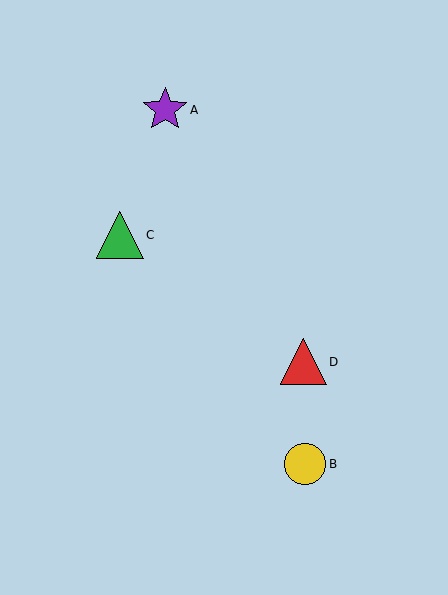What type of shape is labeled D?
Shape D is a red triangle.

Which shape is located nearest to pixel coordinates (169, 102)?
The purple star (labeled A) at (165, 110) is nearest to that location.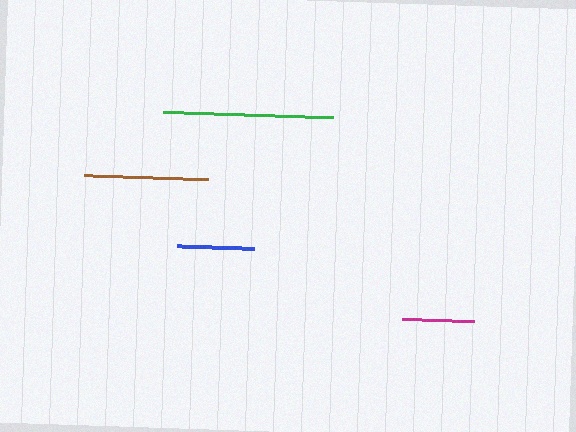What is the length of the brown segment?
The brown segment is approximately 124 pixels long.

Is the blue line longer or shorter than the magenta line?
The blue line is longer than the magenta line.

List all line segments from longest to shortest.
From longest to shortest: green, brown, blue, magenta.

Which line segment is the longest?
The green line is the longest at approximately 170 pixels.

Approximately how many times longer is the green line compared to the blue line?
The green line is approximately 2.2 times the length of the blue line.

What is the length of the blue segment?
The blue segment is approximately 77 pixels long.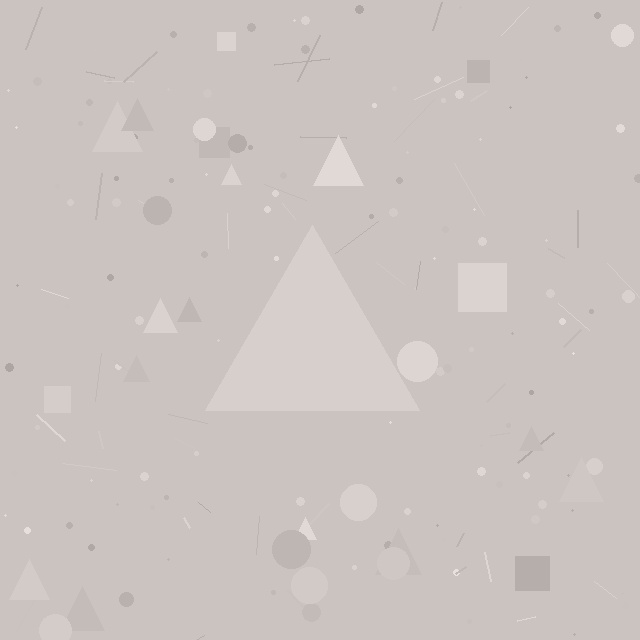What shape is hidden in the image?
A triangle is hidden in the image.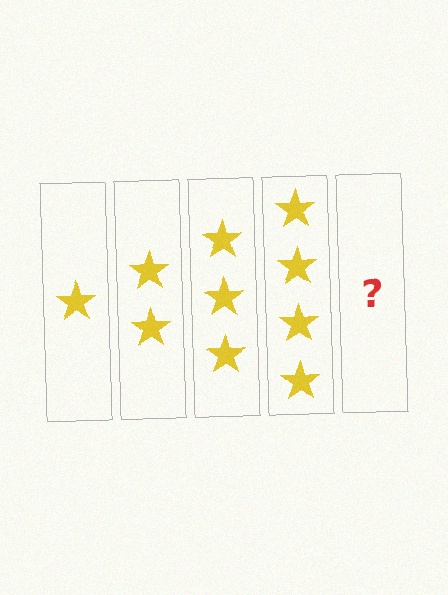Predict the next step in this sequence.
The next step is 5 stars.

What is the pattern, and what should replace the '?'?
The pattern is that each step adds one more star. The '?' should be 5 stars.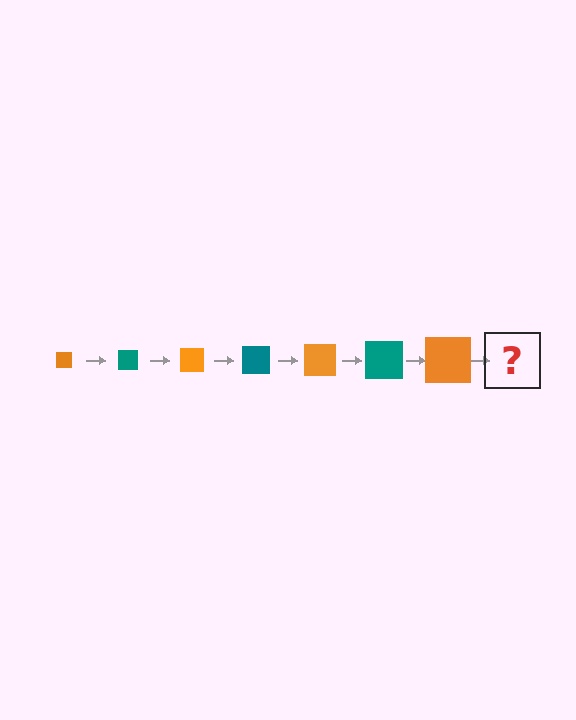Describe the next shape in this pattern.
It should be a teal square, larger than the previous one.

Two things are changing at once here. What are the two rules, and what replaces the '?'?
The two rules are that the square grows larger each step and the color cycles through orange and teal. The '?' should be a teal square, larger than the previous one.